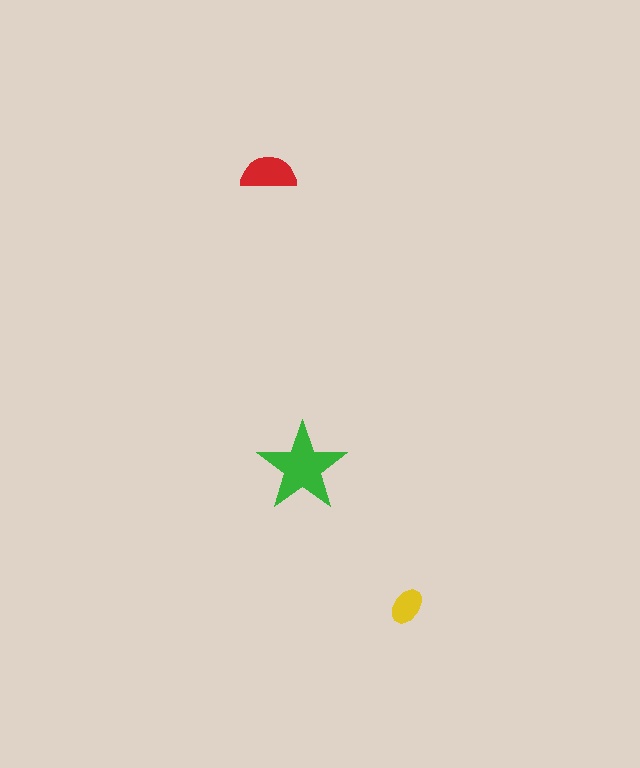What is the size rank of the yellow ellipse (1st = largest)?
3rd.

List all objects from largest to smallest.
The green star, the red semicircle, the yellow ellipse.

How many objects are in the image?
There are 3 objects in the image.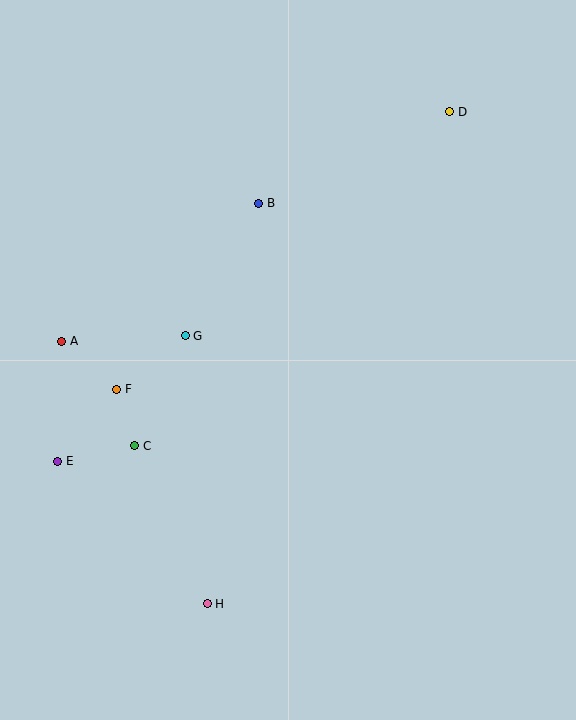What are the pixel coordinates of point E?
Point E is at (58, 461).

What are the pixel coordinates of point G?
Point G is at (185, 336).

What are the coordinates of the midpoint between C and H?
The midpoint between C and H is at (171, 525).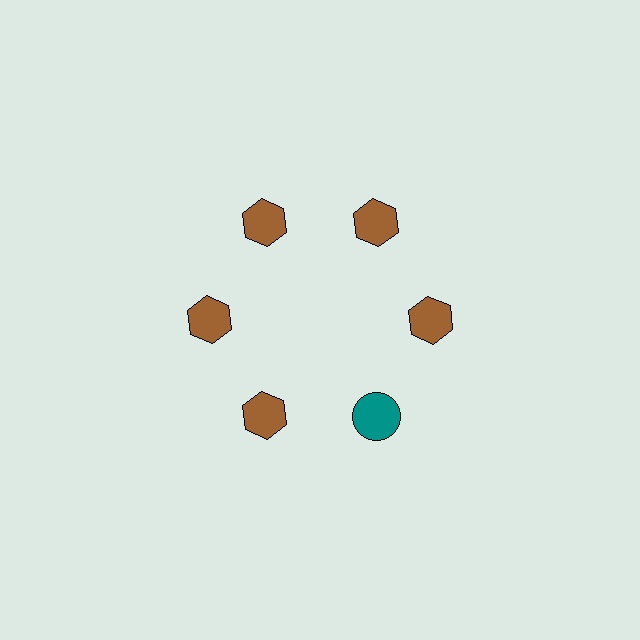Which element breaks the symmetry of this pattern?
The teal circle at roughly the 5 o'clock position breaks the symmetry. All other shapes are brown hexagons.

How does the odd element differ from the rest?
It differs in both color (teal instead of brown) and shape (circle instead of hexagon).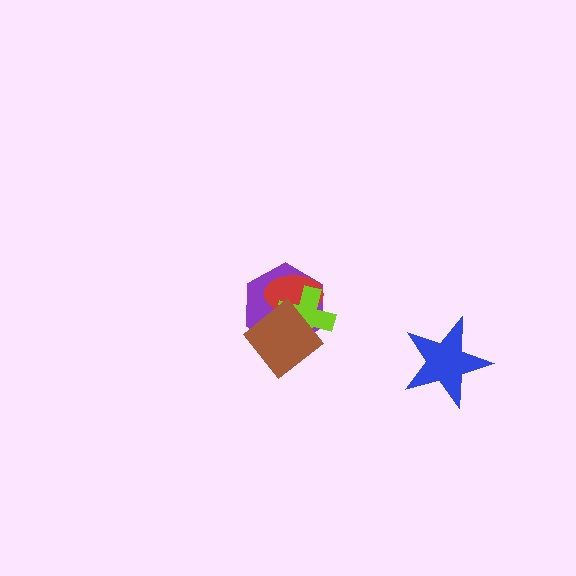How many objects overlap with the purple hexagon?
3 objects overlap with the purple hexagon.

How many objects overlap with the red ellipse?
3 objects overlap with the red ellipse.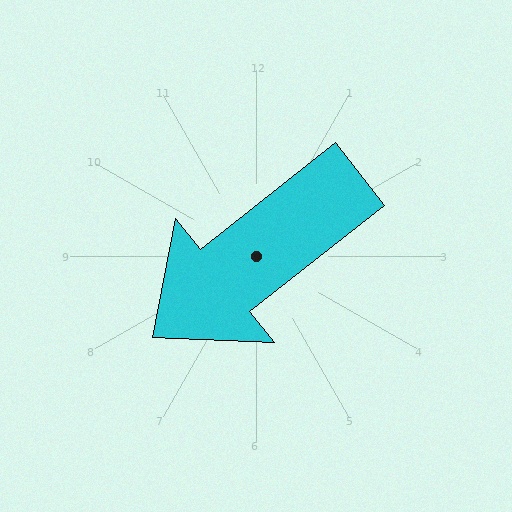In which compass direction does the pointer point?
Southwest.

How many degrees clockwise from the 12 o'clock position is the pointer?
Approximately 232 degrees.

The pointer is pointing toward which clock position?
Roughly 8 o'clock.